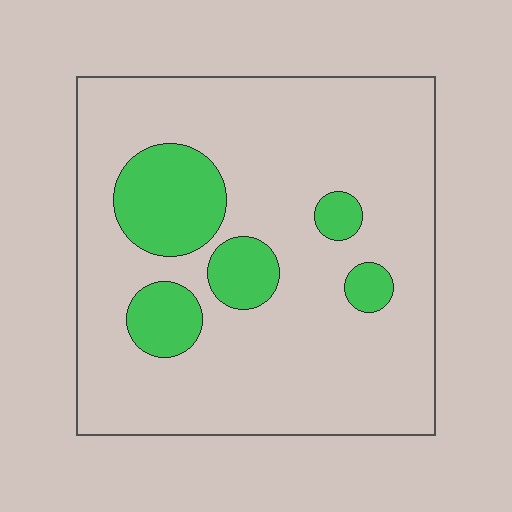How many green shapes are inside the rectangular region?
5.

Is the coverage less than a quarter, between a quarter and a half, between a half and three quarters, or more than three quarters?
Less than a quarter.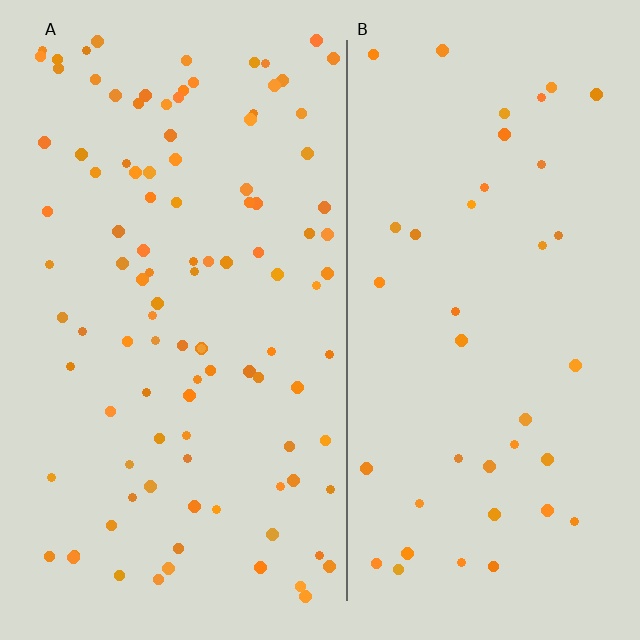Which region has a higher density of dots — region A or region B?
A (the left).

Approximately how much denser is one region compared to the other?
Approximately 2.6× — region A over region B.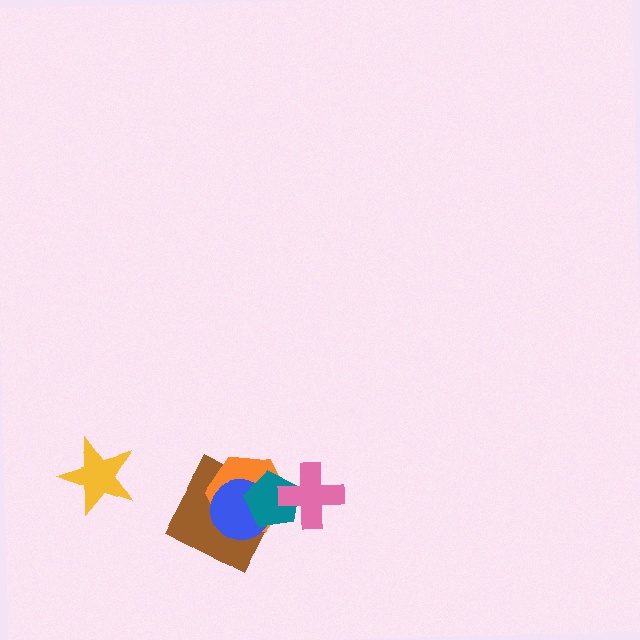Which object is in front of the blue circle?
The teal pentagon is in front of the blue circle.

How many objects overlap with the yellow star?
0 objects overlap with the yellow star.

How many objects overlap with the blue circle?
3 objects overlap with the blue circle.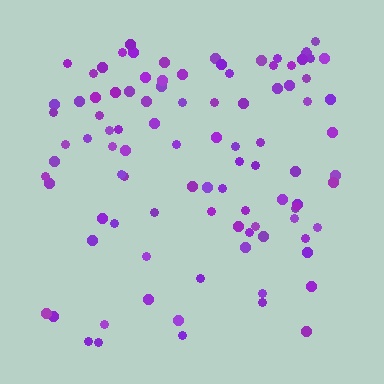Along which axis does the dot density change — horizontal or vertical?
Vertical.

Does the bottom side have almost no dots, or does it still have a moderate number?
Still a moderate number, just noticeably fewer than the top.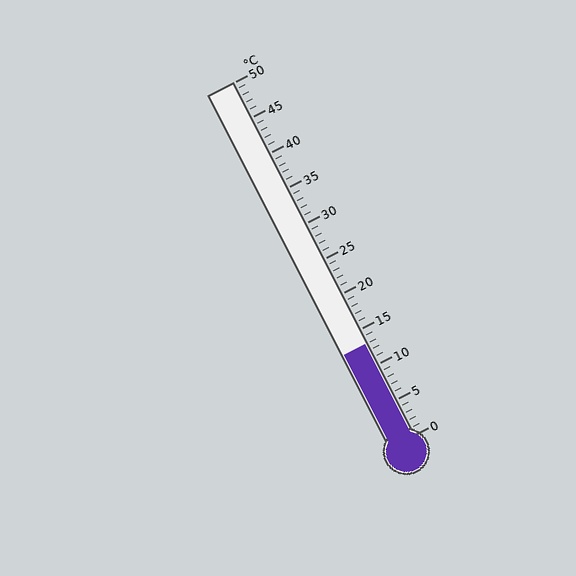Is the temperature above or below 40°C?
The temperature is below 40°C.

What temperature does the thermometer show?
The thermometer shows approximately 13°C.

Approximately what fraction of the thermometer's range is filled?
The thermometer is filled to approximately 25% of its range.